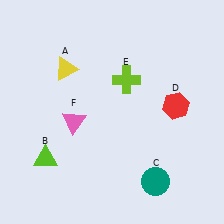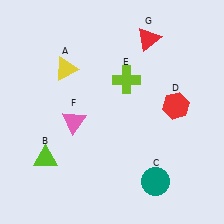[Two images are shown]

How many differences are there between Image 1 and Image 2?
There is 1 difference between the two images.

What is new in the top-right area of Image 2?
A red triangle (G) was added in the top-right area of Image 2.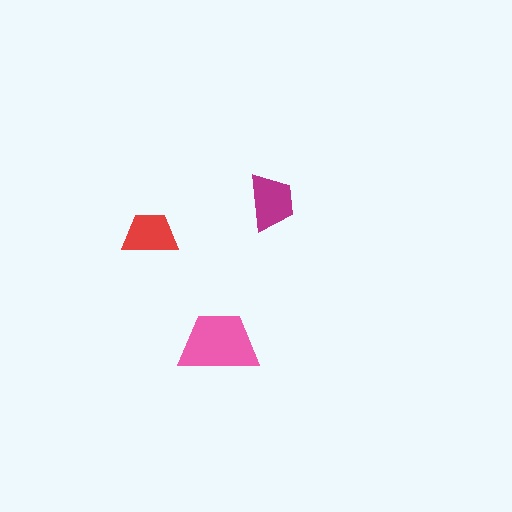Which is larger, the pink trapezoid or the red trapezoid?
The pink one.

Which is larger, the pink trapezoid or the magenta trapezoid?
The pink one.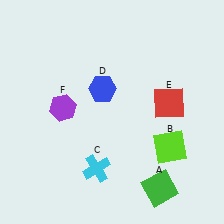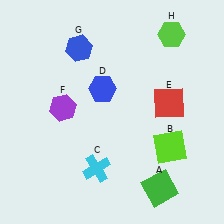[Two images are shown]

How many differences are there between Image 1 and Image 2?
There are 2 differences between the two images.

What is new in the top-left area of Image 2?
A blue hexagon (G) was added in the top-left area of Image 2.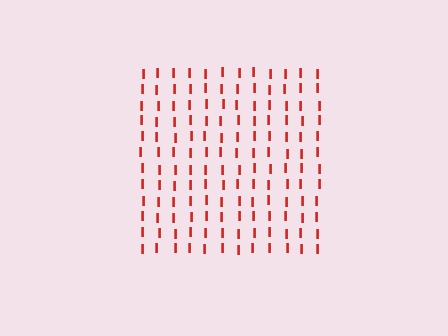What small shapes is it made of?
It is made of small letter I's.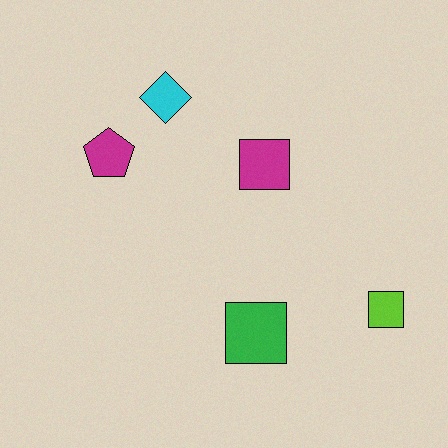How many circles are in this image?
There are no circles.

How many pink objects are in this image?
There are no pink objects.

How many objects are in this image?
There are 5 objects.